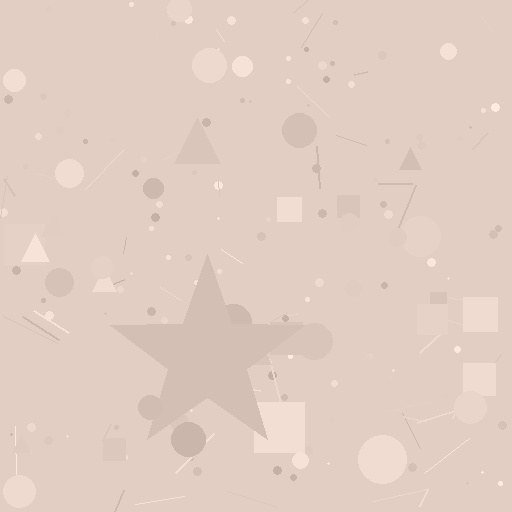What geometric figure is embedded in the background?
A star is embedded in the background.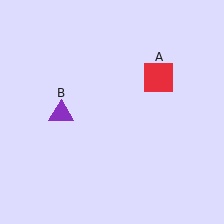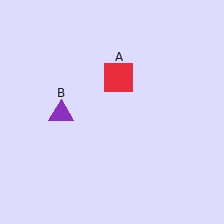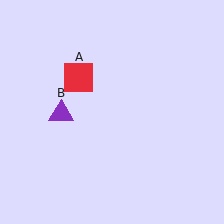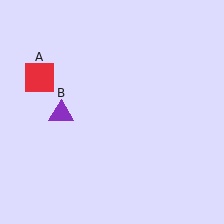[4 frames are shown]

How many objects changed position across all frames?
1 object changed position: red square (object A).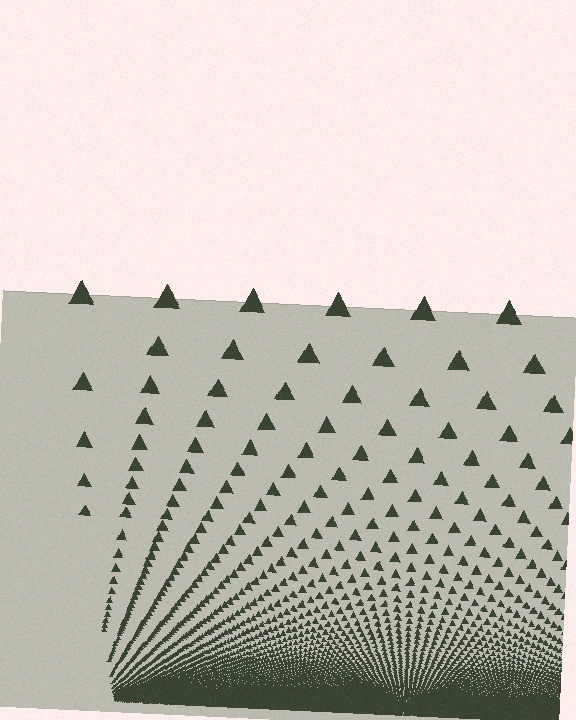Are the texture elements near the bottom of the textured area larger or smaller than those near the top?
Smaller. The gradient is inverted — elements near the bottom are smaller and denser.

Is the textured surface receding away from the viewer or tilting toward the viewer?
The surface appears to tilt toward the viewer. Texture elements get larger and sparser toward the top.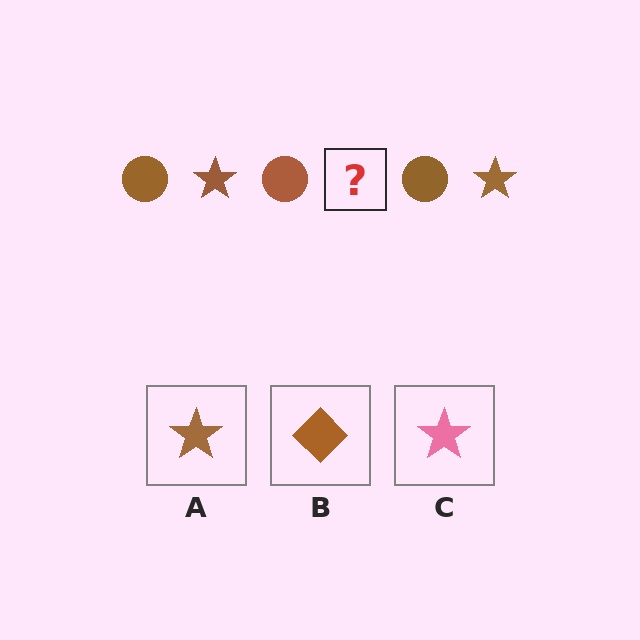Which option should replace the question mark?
Option A.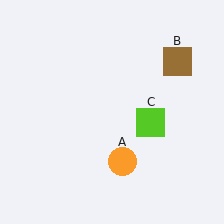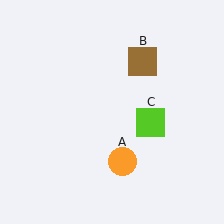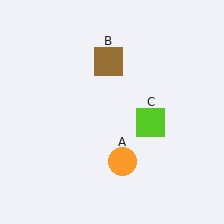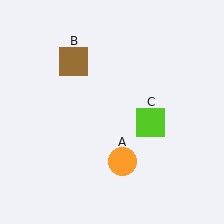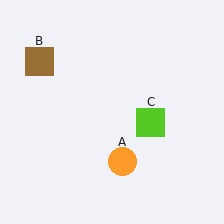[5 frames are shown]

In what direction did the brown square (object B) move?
The brown square (object B) moved left.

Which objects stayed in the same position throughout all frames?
Orange circle (object A) and lime square (object C) remained stationary.